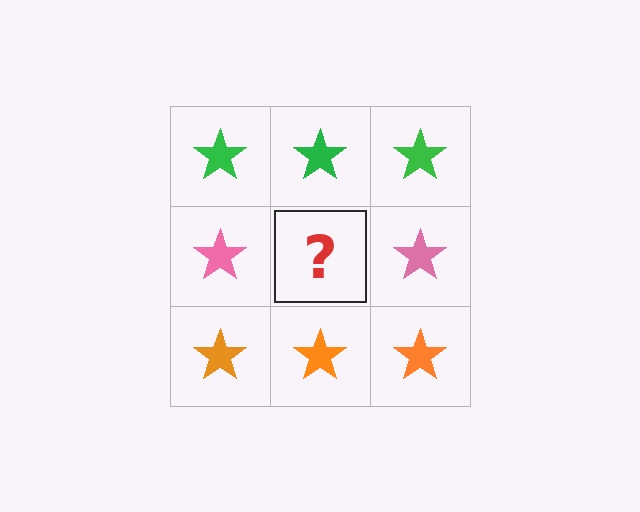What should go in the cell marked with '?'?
The missing cell should contain a pink star.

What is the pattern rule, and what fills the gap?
The rule is that each row has a consistent color. The gap should be filled with a pink star.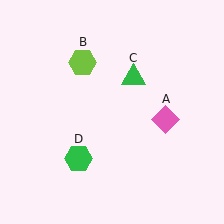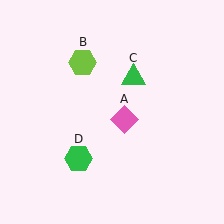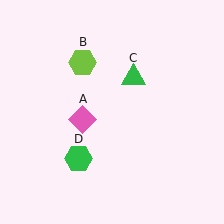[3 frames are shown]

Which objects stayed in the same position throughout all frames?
Lime hexagon (object B) and green triangle (object C) and green hexagon (object D) remained stationary.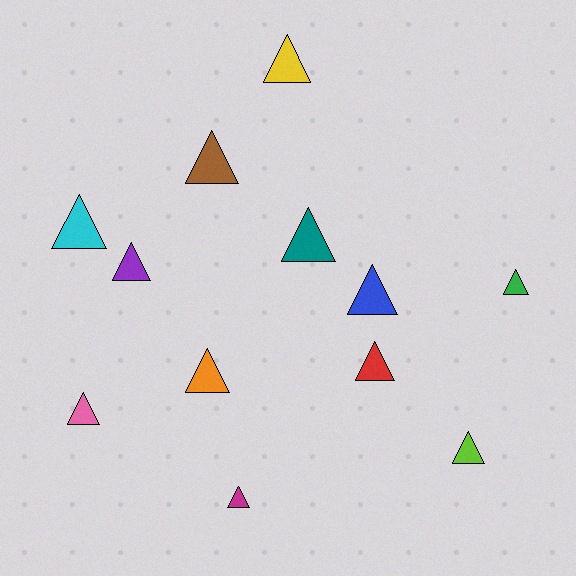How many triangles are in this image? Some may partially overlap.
There are 12 triangles.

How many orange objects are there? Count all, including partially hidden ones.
There is 1 orange object.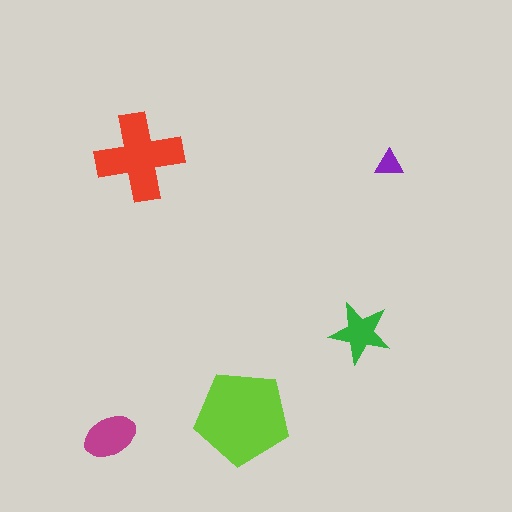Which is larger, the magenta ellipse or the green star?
The magenta ellipse.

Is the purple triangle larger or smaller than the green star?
Smaller.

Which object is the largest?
The lime pentagon.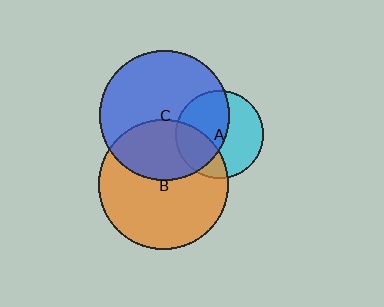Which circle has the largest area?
Circle C (blue).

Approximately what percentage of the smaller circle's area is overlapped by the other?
Approximately 30%.